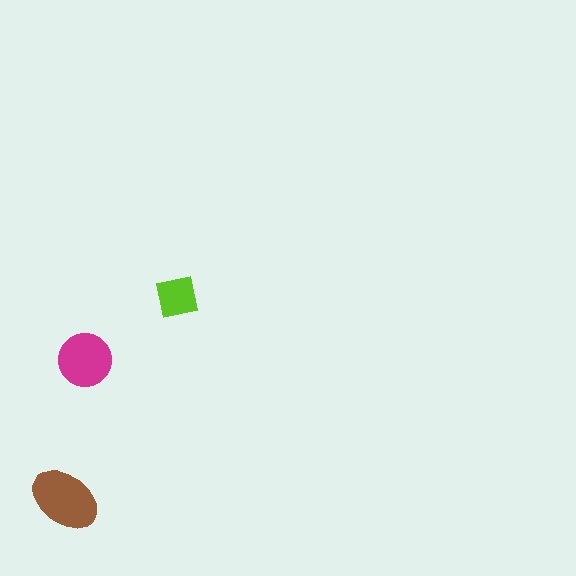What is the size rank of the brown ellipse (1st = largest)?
1st.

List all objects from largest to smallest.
The brown ellipse, the magenta circle, the lime square.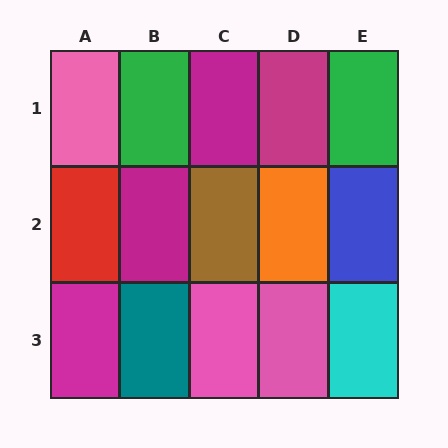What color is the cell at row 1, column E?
Green.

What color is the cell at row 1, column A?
Pink.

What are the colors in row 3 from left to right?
Magenta, teal, pink, pink, cyan.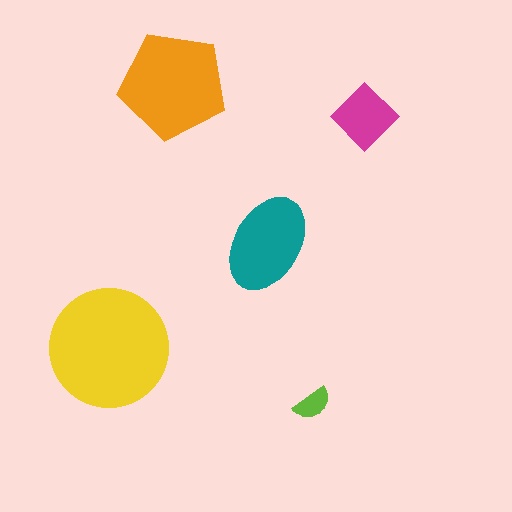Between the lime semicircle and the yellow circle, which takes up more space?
The yellow circle.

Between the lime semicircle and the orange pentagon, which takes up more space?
The orange pentagon.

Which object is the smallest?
The lime semicircle.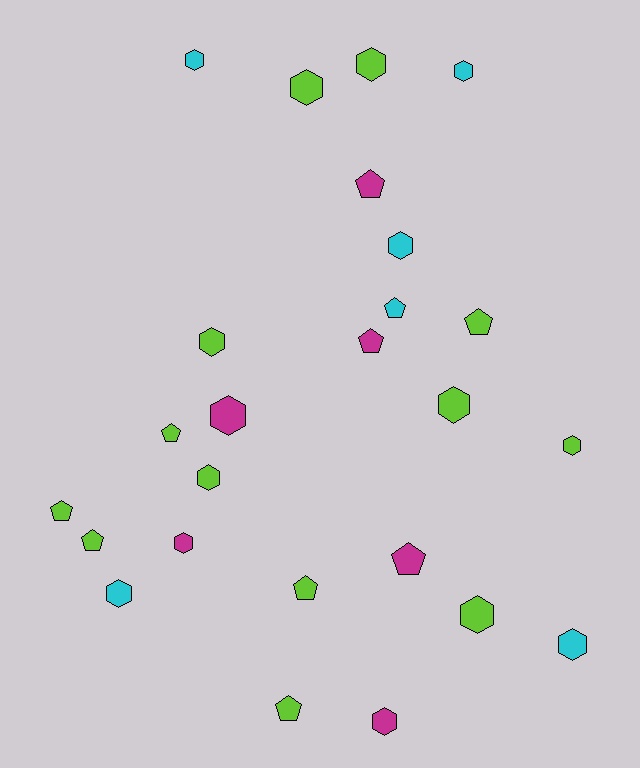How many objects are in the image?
There are 25 objects.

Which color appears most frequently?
Lime, with 13 objects.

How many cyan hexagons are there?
There are 5 cyan hexagons.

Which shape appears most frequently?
Hexagon, with 15 objects.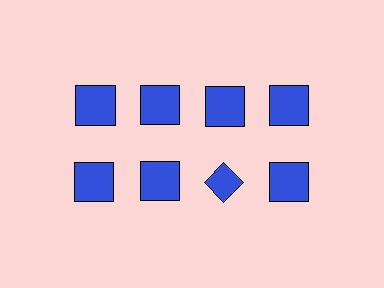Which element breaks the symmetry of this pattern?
The blue diamond in the second row, center column breaks the symmetry. All other shapes are blue squares.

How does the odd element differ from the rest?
It has a different shape: diamond instead of square.